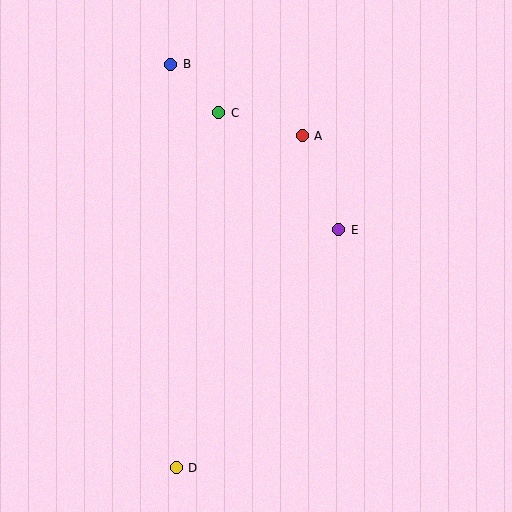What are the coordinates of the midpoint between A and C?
The midpoint between A and C is at (260, 124).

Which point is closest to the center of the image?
Point E at (338, 230) is closest to the center.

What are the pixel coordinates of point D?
Point D is at (176, 468).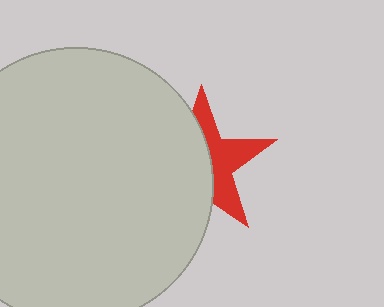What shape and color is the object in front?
The object in front is a light gray circle.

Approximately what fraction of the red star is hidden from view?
Roughly 56% of the red star is hidden behind the light gray circle.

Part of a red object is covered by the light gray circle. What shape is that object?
It is a star.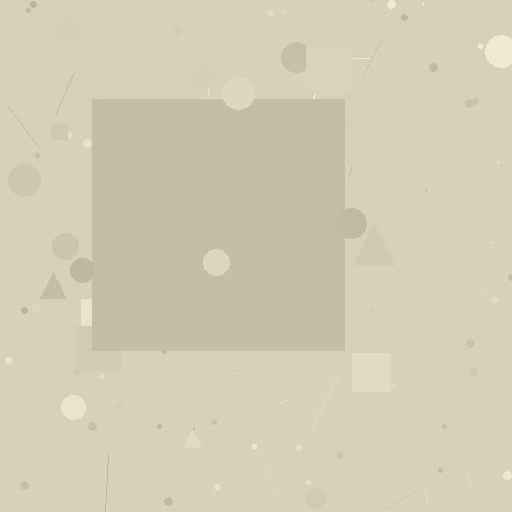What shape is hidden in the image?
A square is hidden in the image.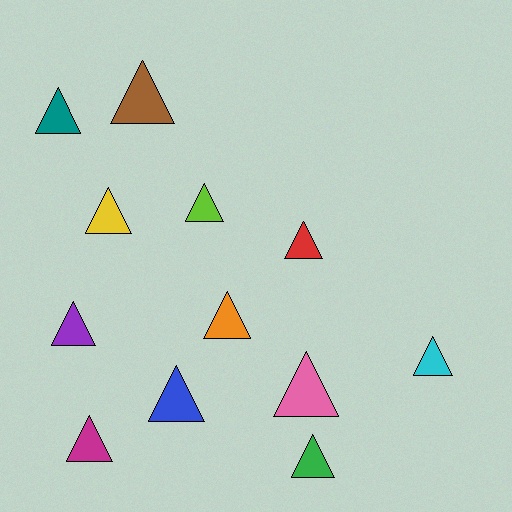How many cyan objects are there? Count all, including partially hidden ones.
There is 1 cyan object.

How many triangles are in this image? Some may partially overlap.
There are 12 triangles.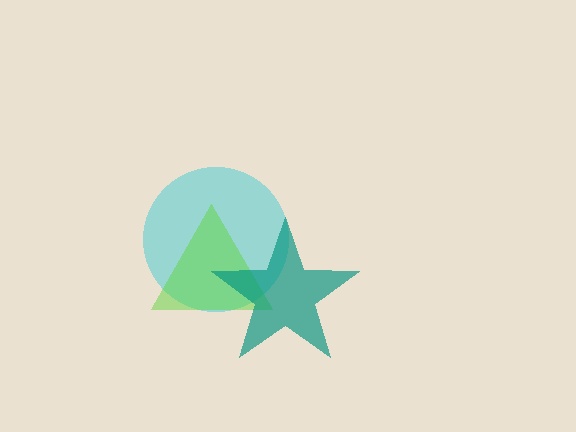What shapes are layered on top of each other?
The layered shapes are: a cyan circle, a lime triangle, a teal star.